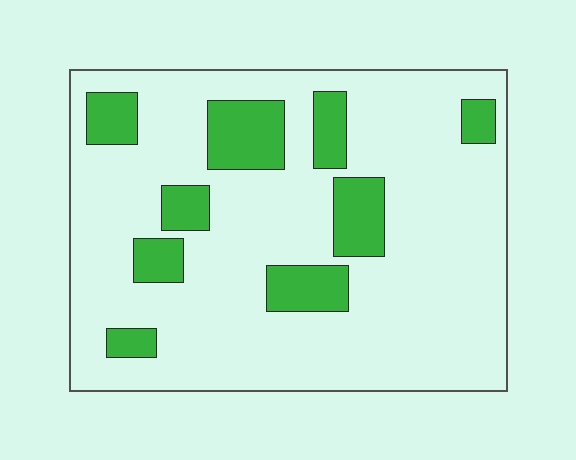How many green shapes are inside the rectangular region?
9.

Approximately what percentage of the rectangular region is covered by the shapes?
Approximately 20%.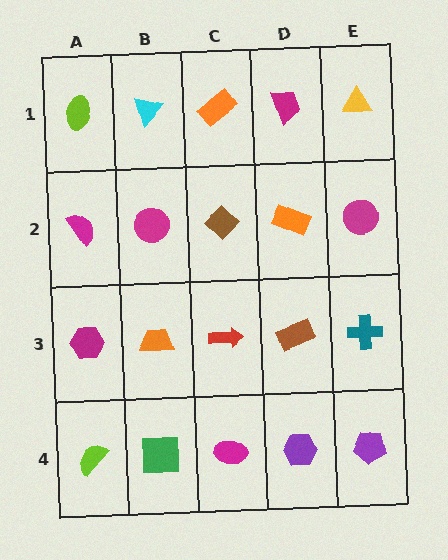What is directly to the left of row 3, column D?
A red arrow.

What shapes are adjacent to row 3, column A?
A magenta semicircle (row 2, column A), a lime semicircle (row 4, column A), an orange trapezoid (row 3, column B).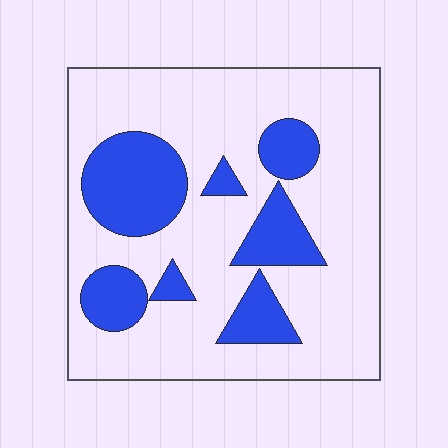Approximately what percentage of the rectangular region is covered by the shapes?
Approximately 25%.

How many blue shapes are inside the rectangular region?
7.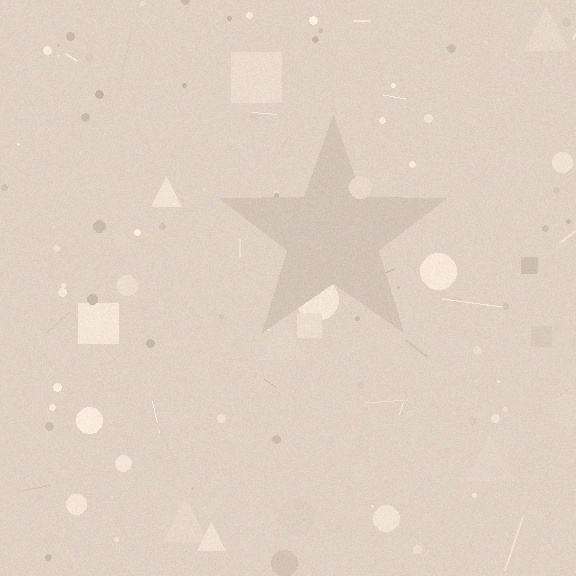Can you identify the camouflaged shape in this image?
The camouflaged shape is a star.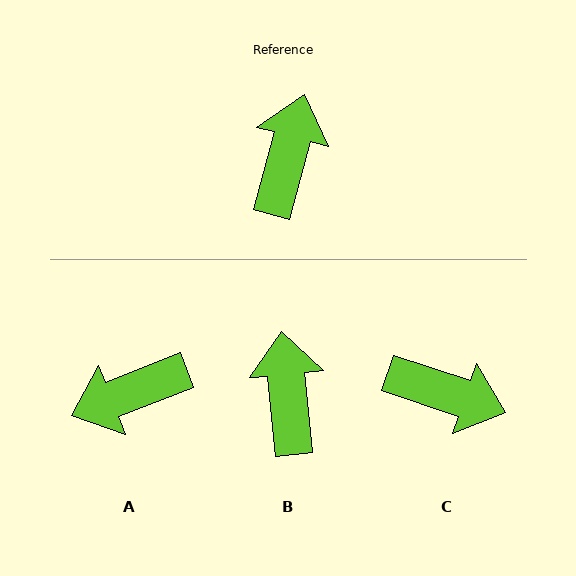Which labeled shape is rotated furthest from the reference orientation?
A, about 127 degrees away.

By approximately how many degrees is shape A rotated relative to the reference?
Approximately 127 degrees counter-clockwise.